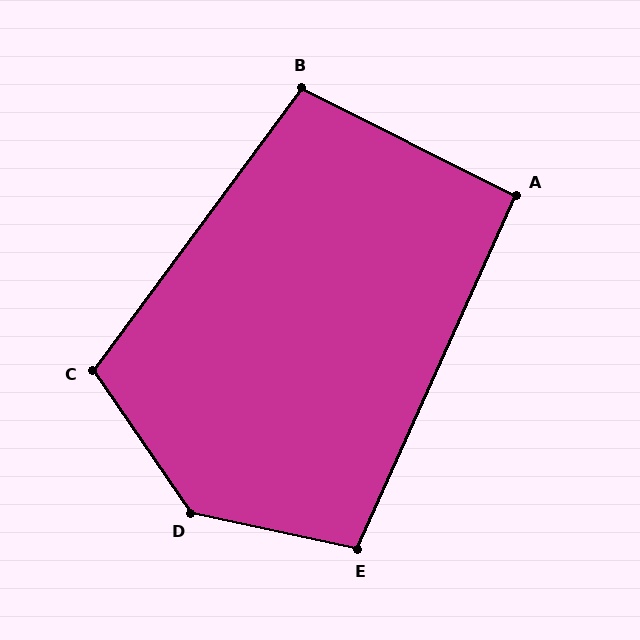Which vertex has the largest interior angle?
D, at approximately 137 degrees.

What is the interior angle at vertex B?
Approximately 100 degrees (obtuse).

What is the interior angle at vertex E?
Approximately 102 degrees (obtuse).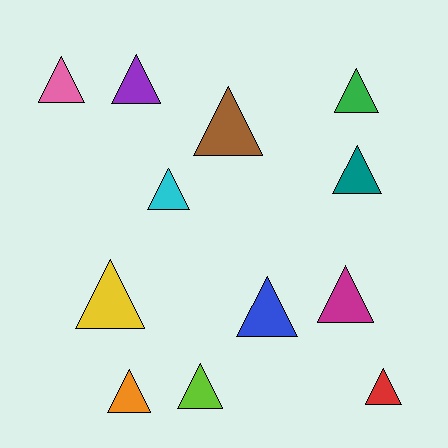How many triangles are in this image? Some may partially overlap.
There are 12 triangles.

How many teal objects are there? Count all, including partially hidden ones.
There is 1 teal object.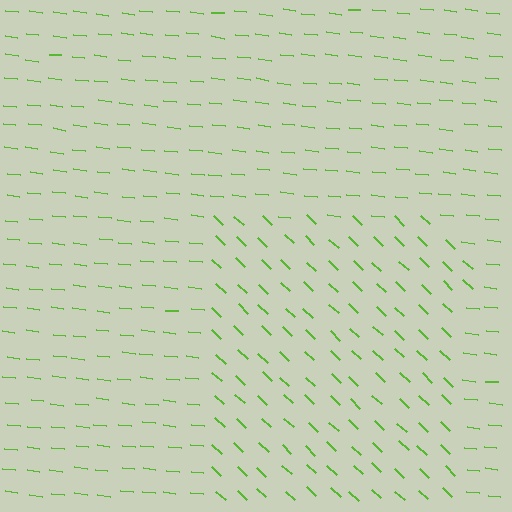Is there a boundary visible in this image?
Yes, there is a texture boundary formed by a change in line orientation.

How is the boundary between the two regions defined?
The boundary is defined purely by a change in line orientation (approximately 37 degrees difference). All lines are the same color and thickness.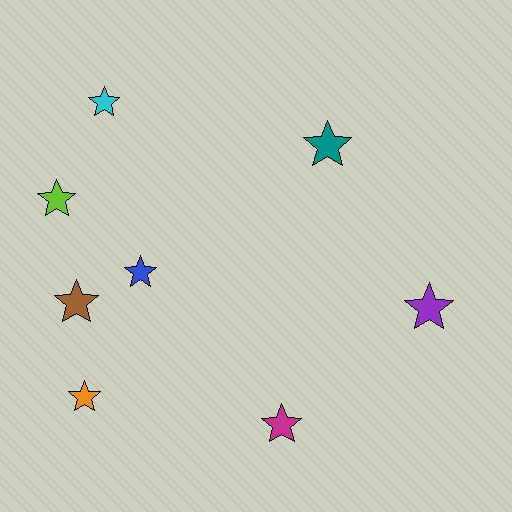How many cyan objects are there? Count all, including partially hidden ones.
There is 1 cyan object.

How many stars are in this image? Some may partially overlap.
There are 8 stars.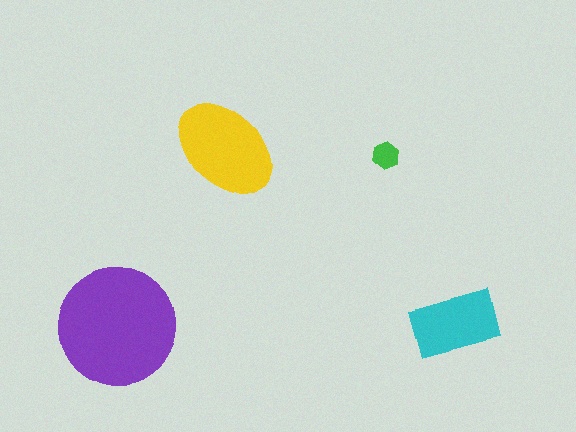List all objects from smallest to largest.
The green hexagon, the cyan rectangle, the yellow ellipse, the purple circle.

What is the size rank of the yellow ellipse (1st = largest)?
2nd.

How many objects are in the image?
There are 4 objects in the image.